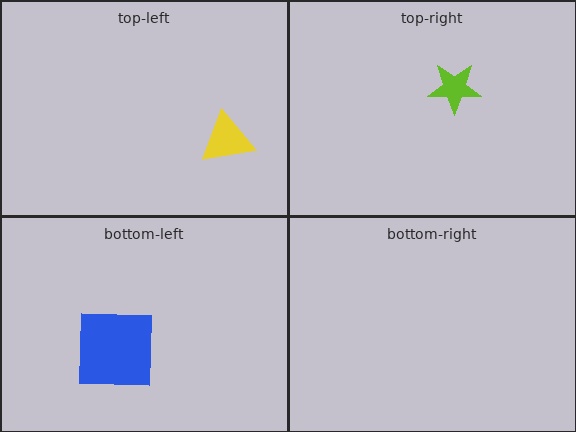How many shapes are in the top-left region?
1.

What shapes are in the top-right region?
The lime star.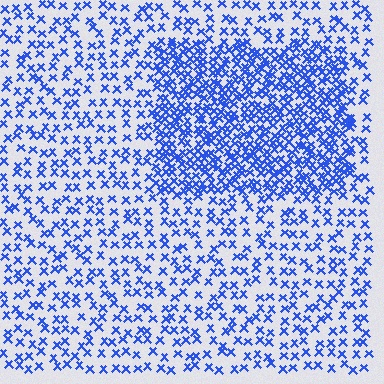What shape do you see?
I see a rectangle.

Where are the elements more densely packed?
The elements are more densely packed inside the rectangle boundary.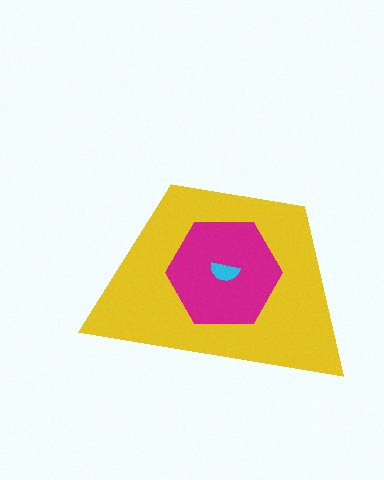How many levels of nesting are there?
3.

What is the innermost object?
The cyan semicircle.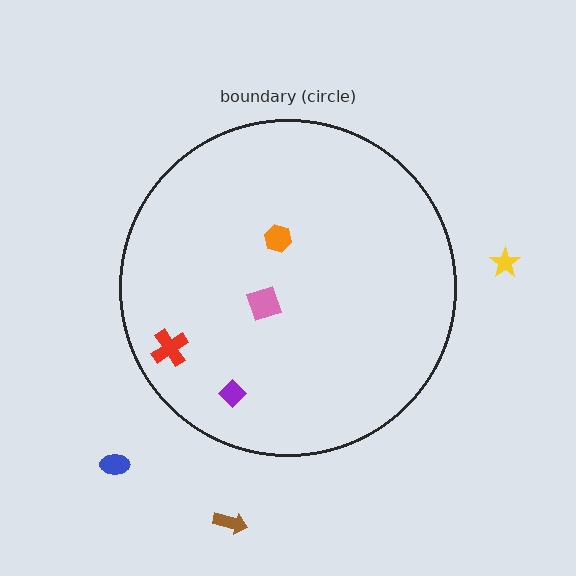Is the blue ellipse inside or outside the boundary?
Outside.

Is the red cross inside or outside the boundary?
Inside.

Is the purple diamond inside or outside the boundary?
Inside.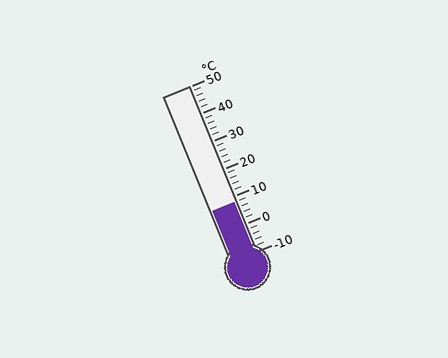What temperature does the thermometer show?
The thermometer shows approximately 8°C.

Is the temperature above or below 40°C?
The temperature is below 40°C.